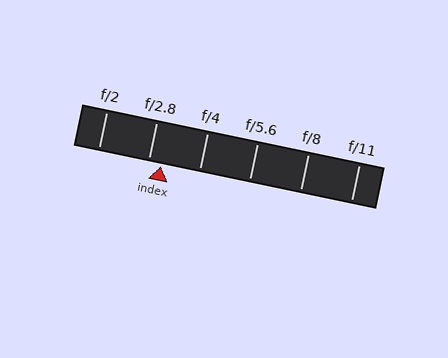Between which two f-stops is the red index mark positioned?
The index mark is between f/2.8 and f/4.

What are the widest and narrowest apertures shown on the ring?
The widest aperture shown is f/2 and the narrowest is f/11.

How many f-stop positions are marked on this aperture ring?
There are 6 f-stop positions marked.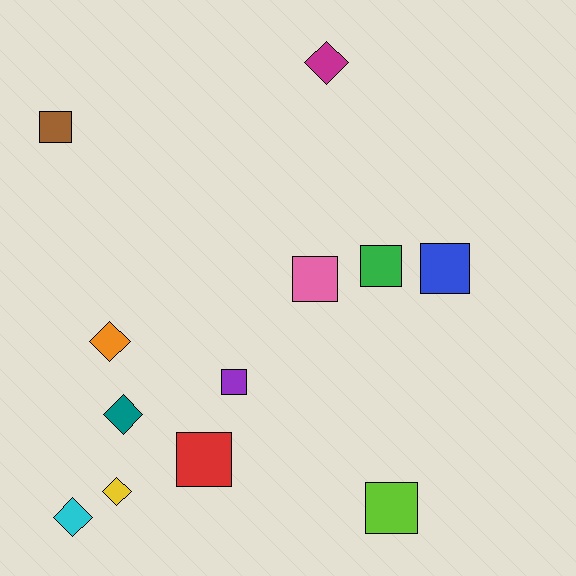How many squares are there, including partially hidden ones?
There are 7 squares.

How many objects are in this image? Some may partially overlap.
There are 12 objects.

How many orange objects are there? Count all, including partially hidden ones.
There is 1 orange object.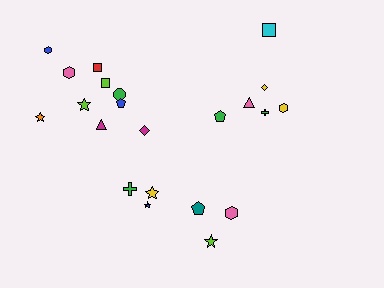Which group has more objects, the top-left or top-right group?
The top-left group.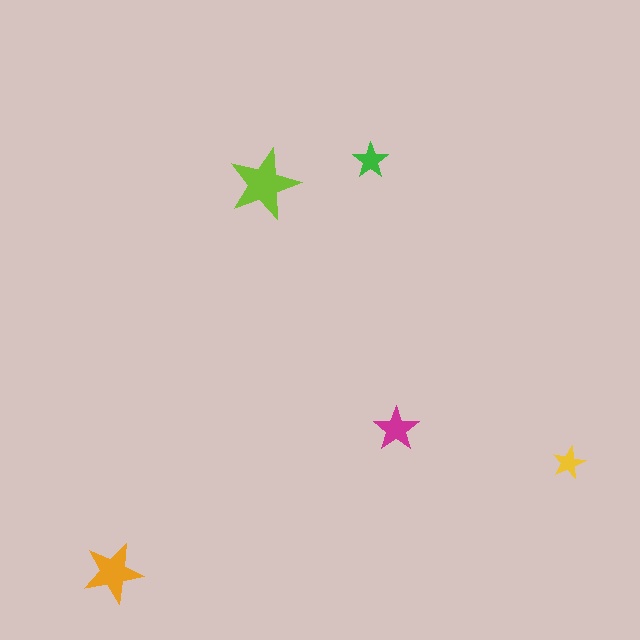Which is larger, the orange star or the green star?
The orange one.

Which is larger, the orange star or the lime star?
The lime one.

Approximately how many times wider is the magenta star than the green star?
About 1.5 times wider.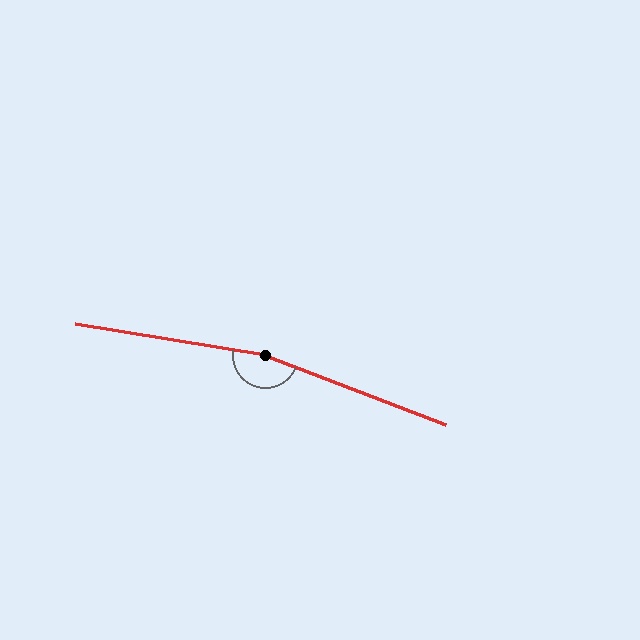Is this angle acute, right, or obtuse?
It is obtuse.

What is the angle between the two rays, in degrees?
Approximately 168 degrees.